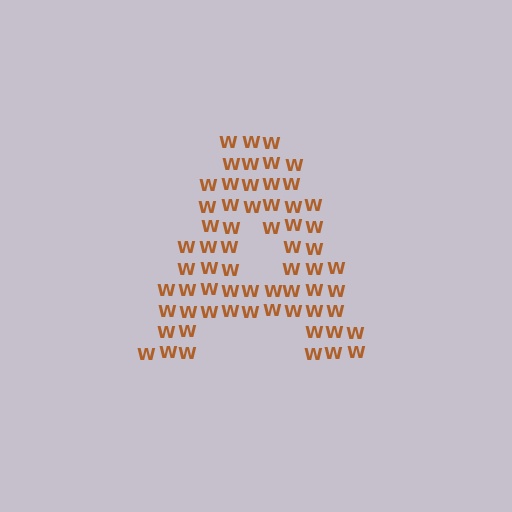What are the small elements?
The small elements are letter W's.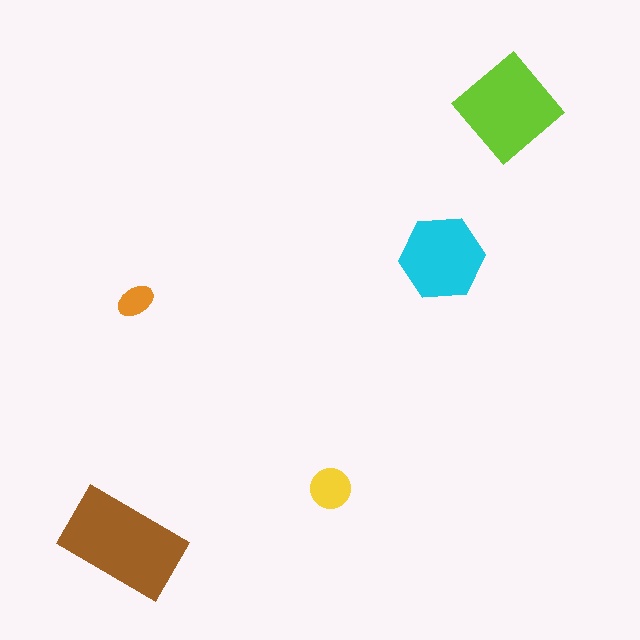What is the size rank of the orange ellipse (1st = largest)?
5th.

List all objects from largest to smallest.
The brown rectangle, the lime diamond, the cyan hexagon, the yellow circle, the orange ellipse.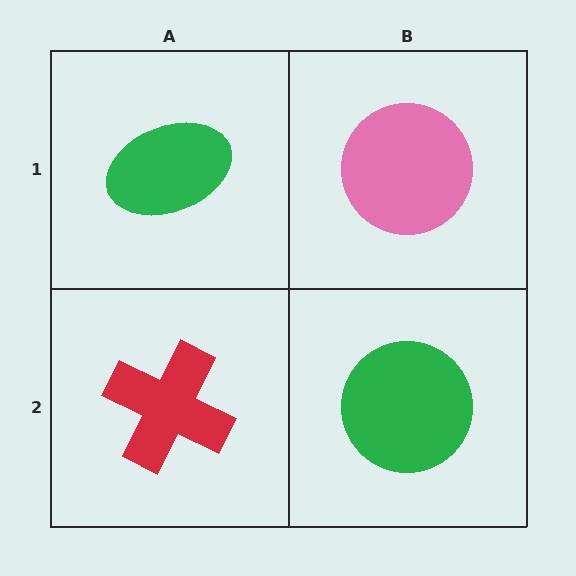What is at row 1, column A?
A green ellipse.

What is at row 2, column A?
A red cross.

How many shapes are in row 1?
2 shapes.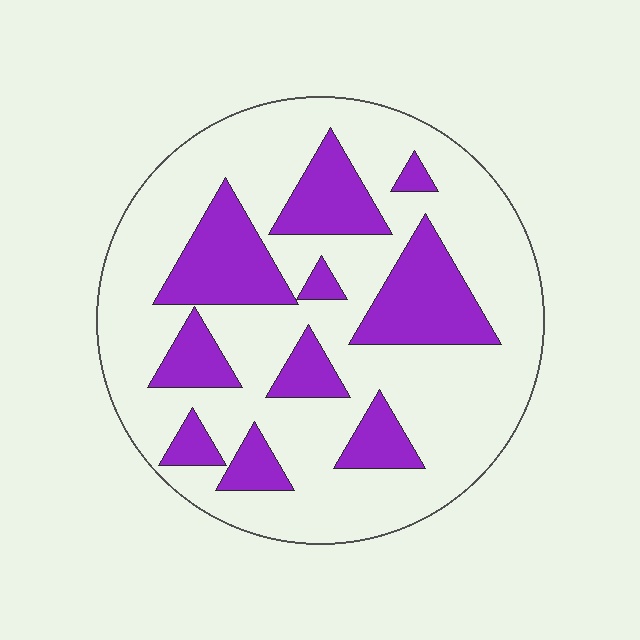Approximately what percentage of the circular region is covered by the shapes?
Approximately 30%.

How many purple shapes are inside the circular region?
10.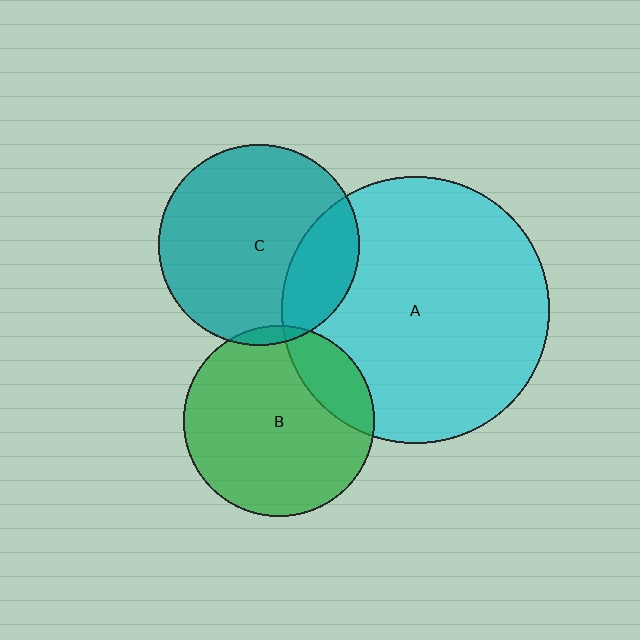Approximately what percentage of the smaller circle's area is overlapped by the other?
Approximately 5%.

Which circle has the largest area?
Circle A (cyan).